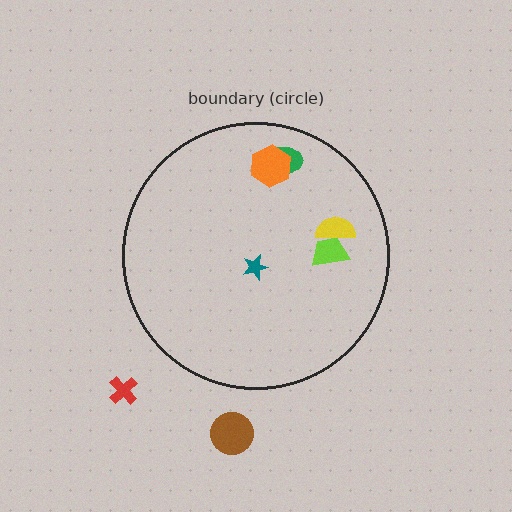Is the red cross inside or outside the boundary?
Outside.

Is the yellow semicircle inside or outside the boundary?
Inside.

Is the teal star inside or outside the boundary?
Inside.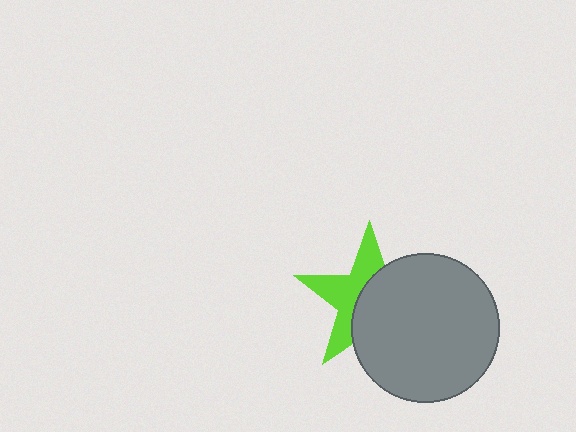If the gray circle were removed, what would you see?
You would see the complete lime star.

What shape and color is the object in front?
The object in front is a gray circle.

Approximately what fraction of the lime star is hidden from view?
Roughly 54% of the lime star is hidden behind the gray circle.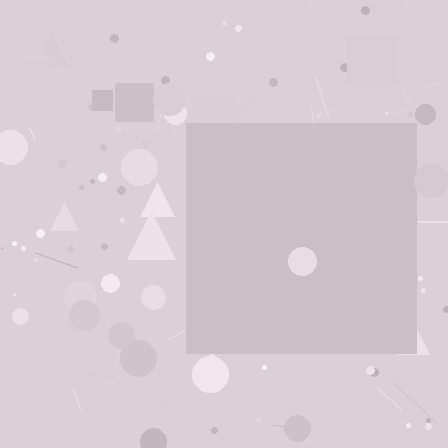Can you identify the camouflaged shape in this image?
The camouflaged shape is a square.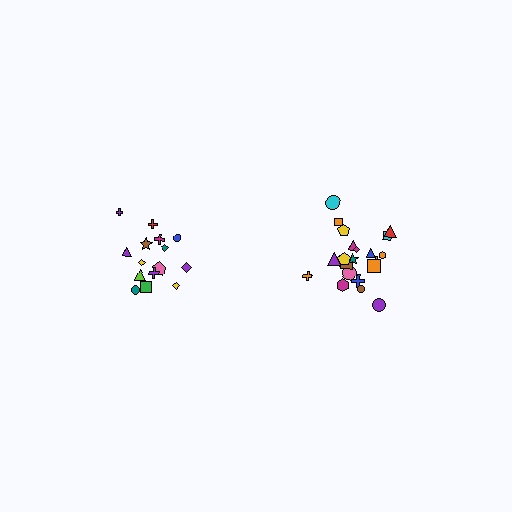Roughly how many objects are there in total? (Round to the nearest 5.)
Roughly 35 objects in total.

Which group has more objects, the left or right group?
The right group.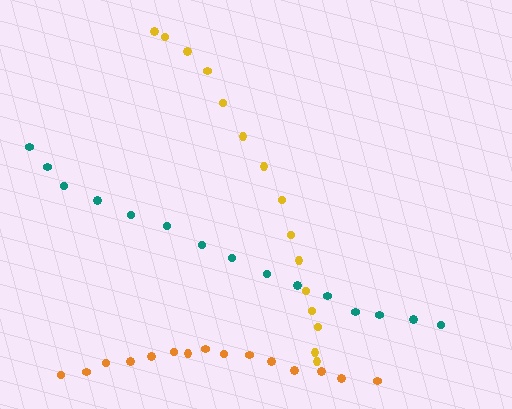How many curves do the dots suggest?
There are 3 distinct paths.